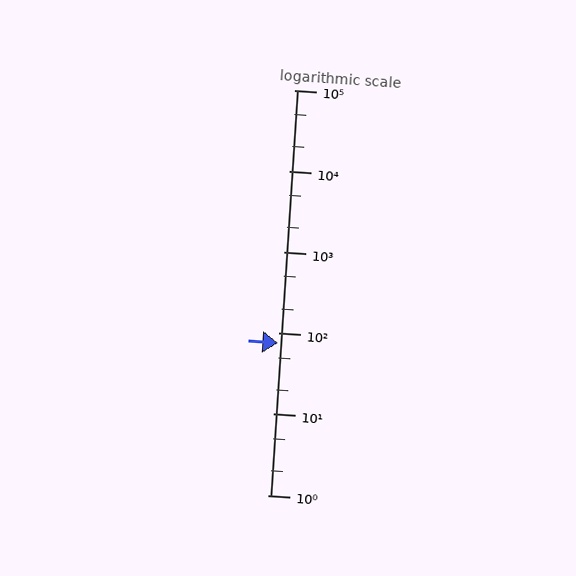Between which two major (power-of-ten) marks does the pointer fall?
The pointer is between 10 and 100.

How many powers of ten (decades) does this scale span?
The scale spans 5 decades, from 1 to 100000.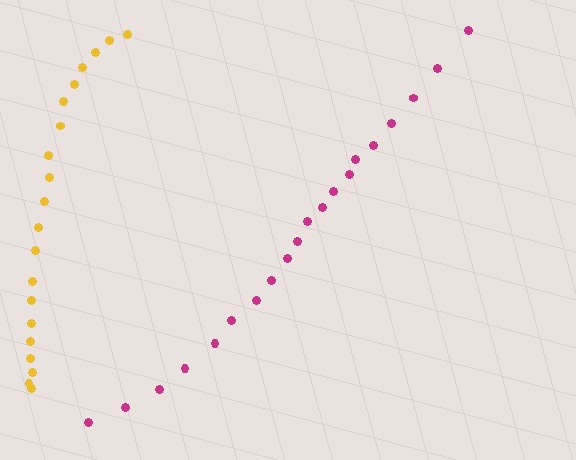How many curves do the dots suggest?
There are 2 distinct paths.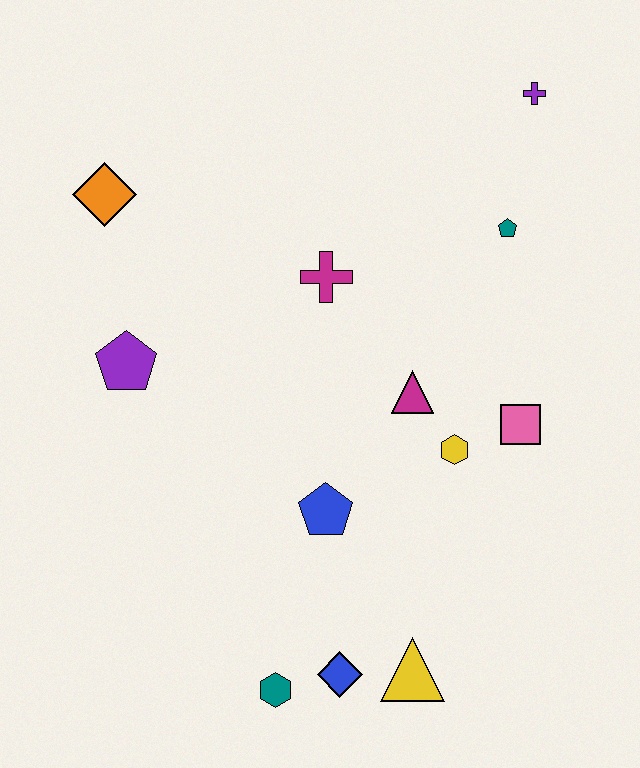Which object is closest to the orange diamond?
The purple pentagon is closest to the orange diamond.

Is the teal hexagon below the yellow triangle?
Yes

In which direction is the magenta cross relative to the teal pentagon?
The magenta cross is to the left of the teal pentagon.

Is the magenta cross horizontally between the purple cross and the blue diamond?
No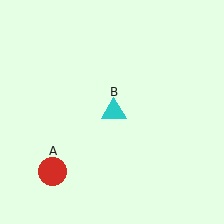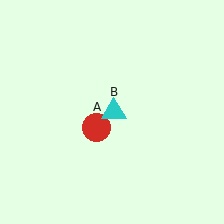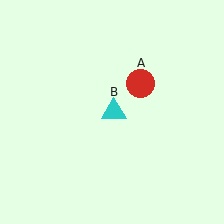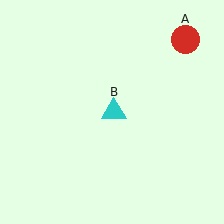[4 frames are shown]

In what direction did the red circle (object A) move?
The red circle (object A) moved up and to the right.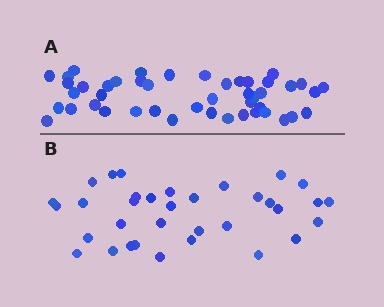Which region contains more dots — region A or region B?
Region A (the top region) has more dots.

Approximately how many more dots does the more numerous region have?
Region A has roughly 12 or so more dots than region B.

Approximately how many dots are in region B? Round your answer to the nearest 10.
About 30 dots. (The exact count is 34, which rounds to 30.)